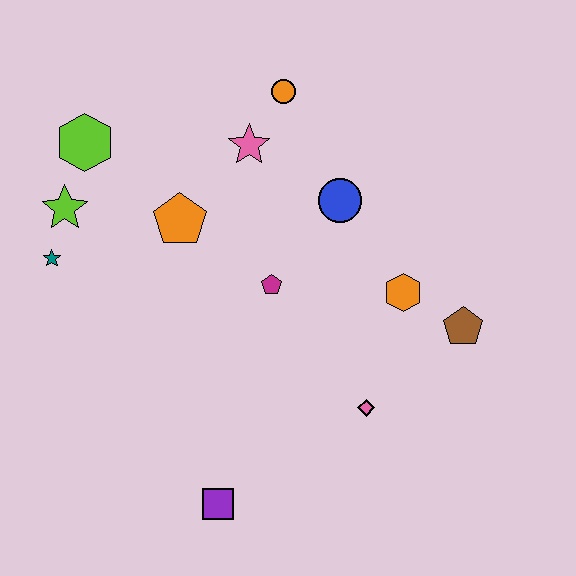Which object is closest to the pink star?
The orange circle is closest to the pink star.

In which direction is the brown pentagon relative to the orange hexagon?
The brown pentagon is to the right of the orange hexagon.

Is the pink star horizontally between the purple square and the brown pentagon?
Yes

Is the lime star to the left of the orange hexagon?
Yes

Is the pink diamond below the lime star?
Yes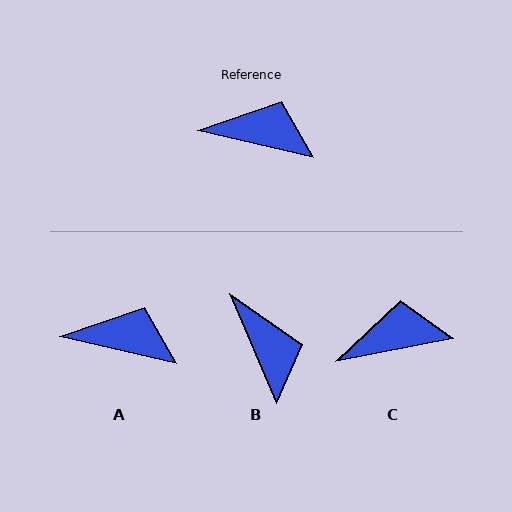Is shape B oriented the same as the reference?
No, it is off by about 54 degrees.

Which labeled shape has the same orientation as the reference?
A.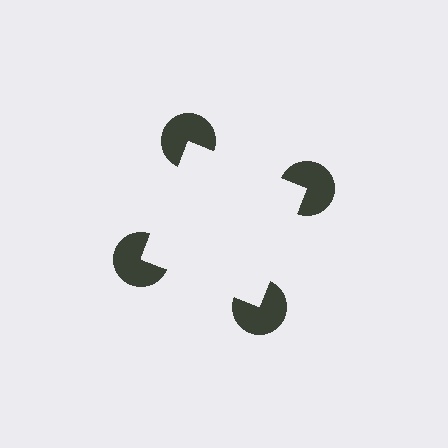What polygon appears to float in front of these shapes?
An illusory square — its edges are inferred from the aligned wedge cuts in the pac-man discs, not physically drawn.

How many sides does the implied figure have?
4 sides.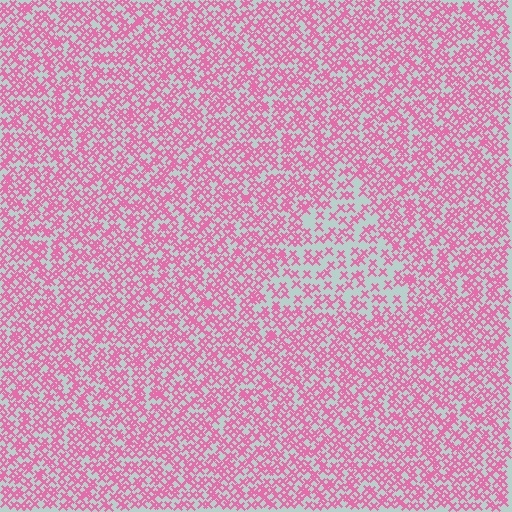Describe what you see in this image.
The image contains small pink elements arranged at two different densities. A triangle-shaped region is visible where the elements are less densely packed than the surrounding area.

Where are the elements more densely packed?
The elements are more densely packed outside the triangle boundary.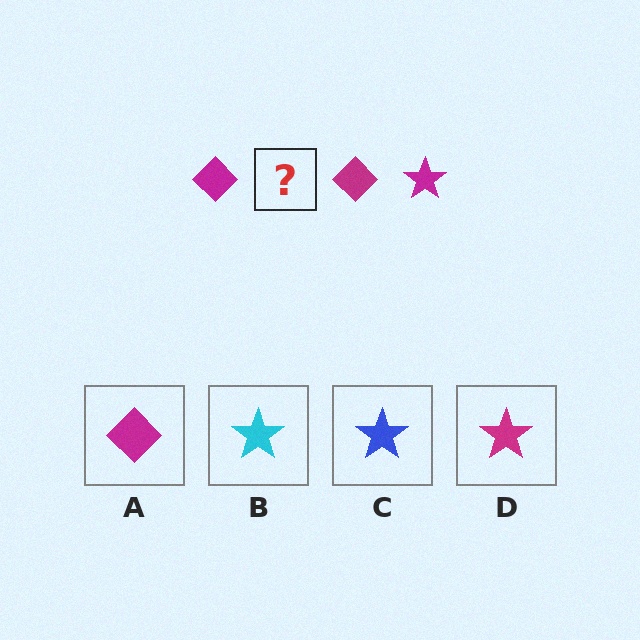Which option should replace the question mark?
Option D.